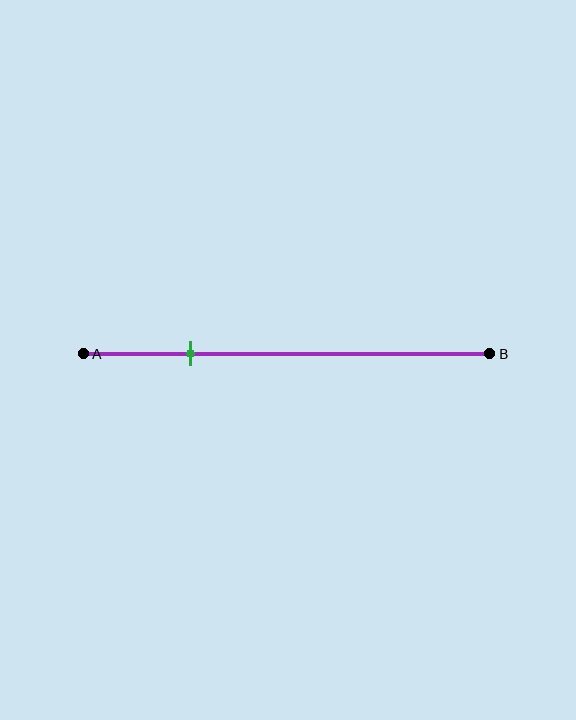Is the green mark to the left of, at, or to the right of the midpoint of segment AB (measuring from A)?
The green mark is to the left of the midpoint of segment AB.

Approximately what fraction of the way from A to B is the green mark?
The green mark is approximately 25% of the way from A to B.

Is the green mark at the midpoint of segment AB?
No, the mark is at about 25% from A, not at the 50% midpoint.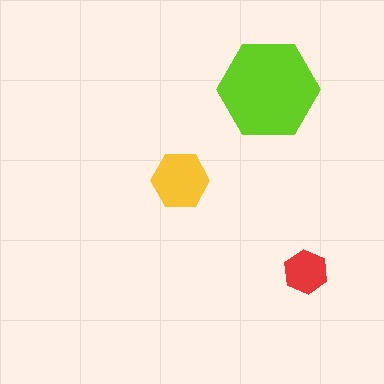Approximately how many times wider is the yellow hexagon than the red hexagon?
About 1.5 times wider.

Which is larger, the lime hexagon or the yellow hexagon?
The lime one.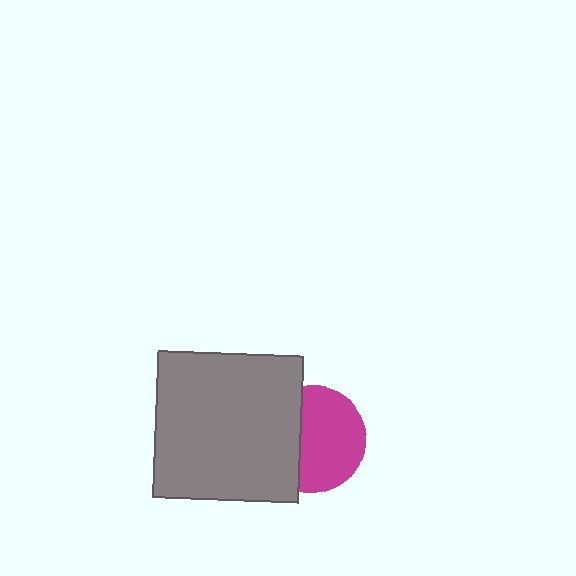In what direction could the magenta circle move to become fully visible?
The magenta circle could move right. That would shift it out from behind the gray square entirely.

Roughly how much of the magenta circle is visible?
About half of it is visible (roughly 62%).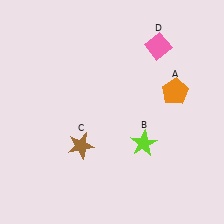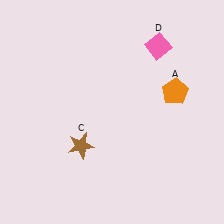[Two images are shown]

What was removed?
The lime star (B) was removed in Image 2.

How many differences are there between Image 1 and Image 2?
There is 1 difference between the two images.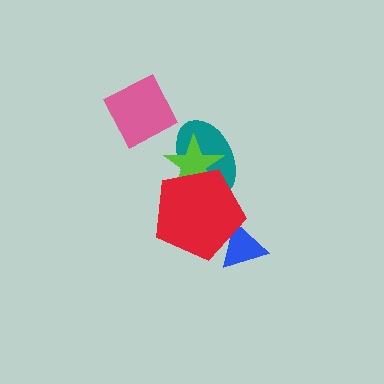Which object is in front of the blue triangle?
The red pentagon is in front of the blue triangle.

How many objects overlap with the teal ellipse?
2 objects overlap with the teal ellipse.